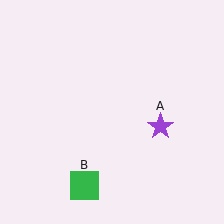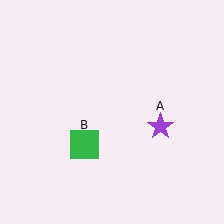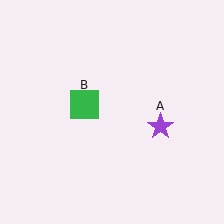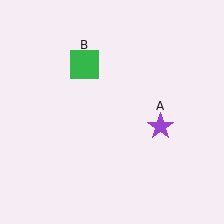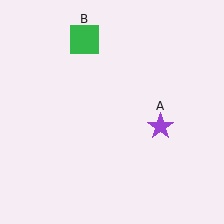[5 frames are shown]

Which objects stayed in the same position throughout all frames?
Purple star (object A) remained stationary.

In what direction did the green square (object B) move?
The green square (object B) moved up.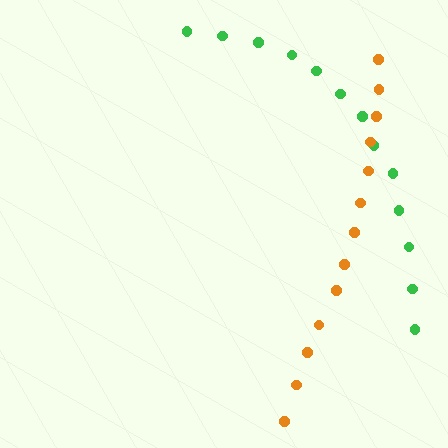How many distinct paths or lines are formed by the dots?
There are 2 distinct paths.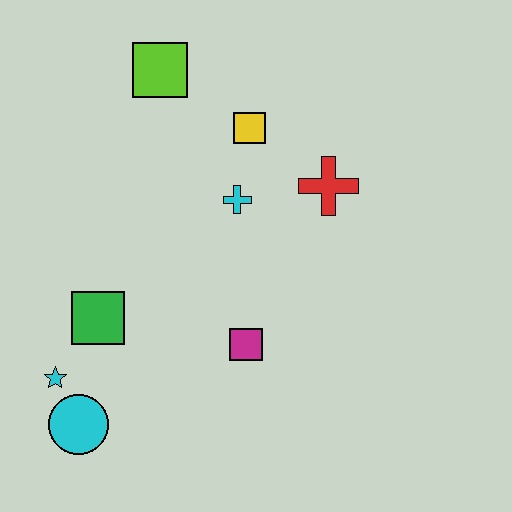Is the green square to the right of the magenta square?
No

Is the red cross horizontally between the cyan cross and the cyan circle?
No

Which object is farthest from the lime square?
The cyan circle is farthest from the lime square.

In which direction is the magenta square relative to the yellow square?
The magenta square is below the yellow square.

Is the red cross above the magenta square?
Yes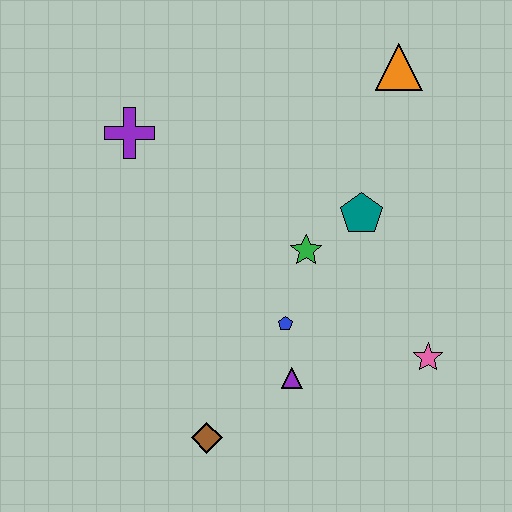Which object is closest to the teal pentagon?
The green star is closest to the teal pentagon.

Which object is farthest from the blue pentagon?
The orange triangle is farthest from the blue pentagon.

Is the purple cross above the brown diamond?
Yes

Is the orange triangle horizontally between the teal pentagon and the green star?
No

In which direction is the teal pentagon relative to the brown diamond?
The teal pentagon is above the brown diamond.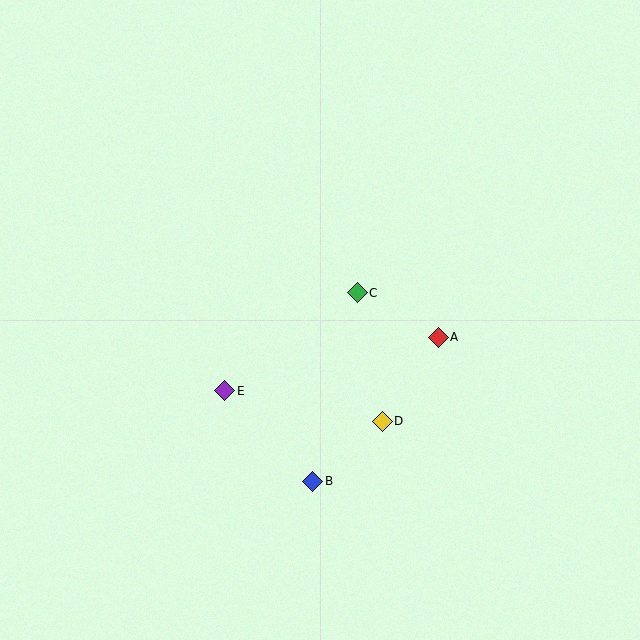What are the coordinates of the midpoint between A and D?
The midpoint between A and D is at (410, 379).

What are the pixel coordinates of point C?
Point C is at (357, 293).